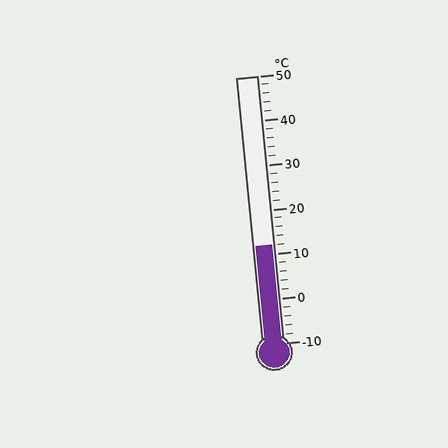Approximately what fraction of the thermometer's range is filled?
The thermometer is filled to approximately 35% of its range.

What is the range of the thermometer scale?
The thermometer scale ranges from -10°C to 50°C.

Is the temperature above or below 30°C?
The temperature is below 30°C.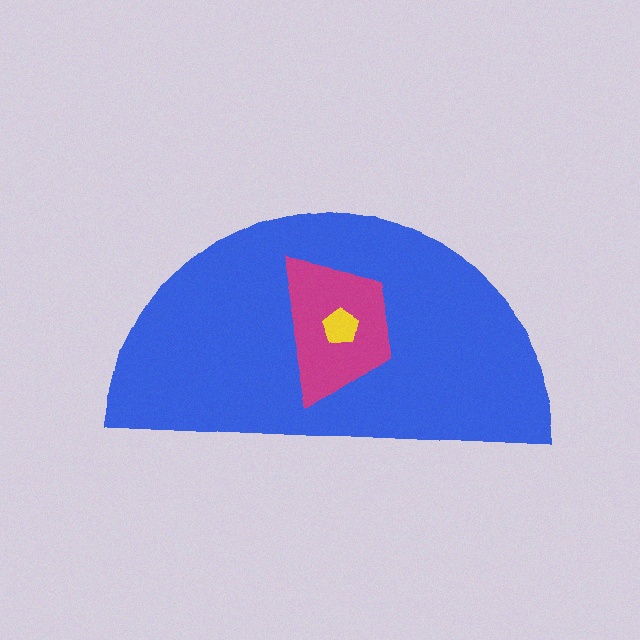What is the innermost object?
The yellow pentagon.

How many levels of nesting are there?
3.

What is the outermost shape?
The blue semicircle.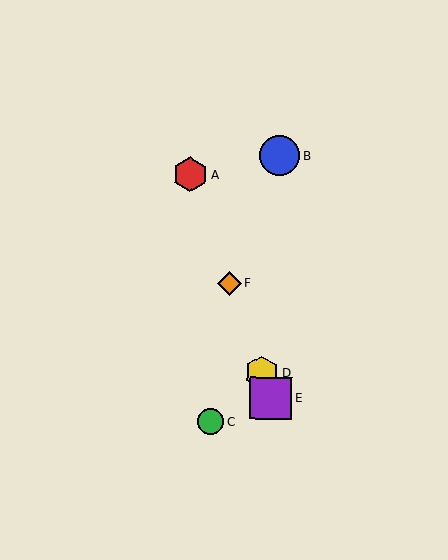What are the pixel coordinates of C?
Object C is at (211, 421).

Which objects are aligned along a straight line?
Objects A, D, E, F are aligned along a straight line.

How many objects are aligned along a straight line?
4 objects (A, D, E, F) are aligned along a straight line.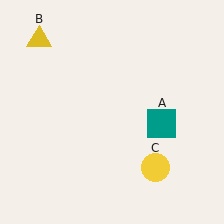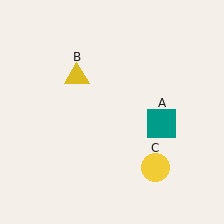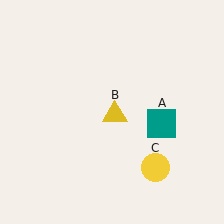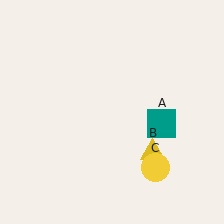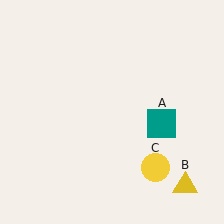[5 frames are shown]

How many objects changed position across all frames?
1 object changed position: yellow triangle (object B).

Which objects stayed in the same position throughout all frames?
Teal square (object A) and yellow circle (object C) remained stationary.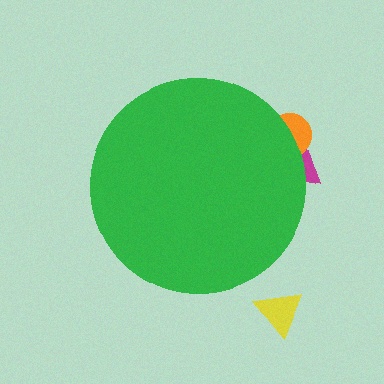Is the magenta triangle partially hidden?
Yes, the magenta triangle is partially hidden behind the green circle.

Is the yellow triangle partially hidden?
No, the yellow triangle is fully visible.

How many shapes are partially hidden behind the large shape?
2 shapes are partially hidden.